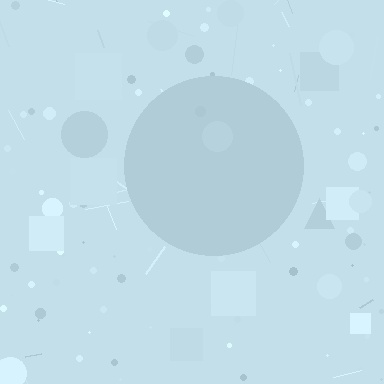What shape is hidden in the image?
A circle is hidden in the image.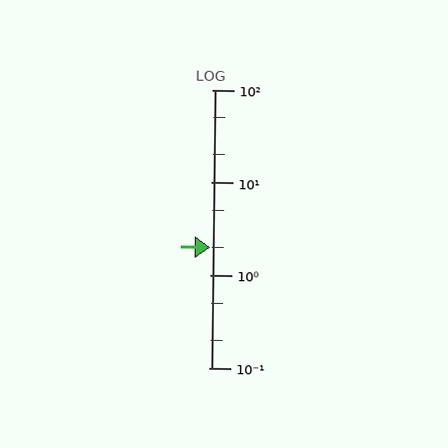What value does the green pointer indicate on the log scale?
The pointer indicates approximately 2.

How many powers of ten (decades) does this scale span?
The scale spans 3 decades, from 0.1 to 100.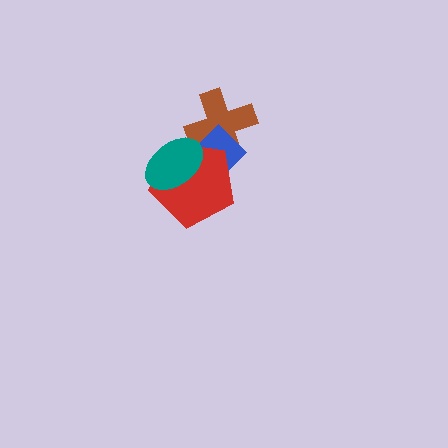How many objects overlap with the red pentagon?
3 objects overlap with the red pentagon.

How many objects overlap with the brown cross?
3 objects overlap with the brown cross.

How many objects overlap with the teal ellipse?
3 objects overlap with the teal ellipse.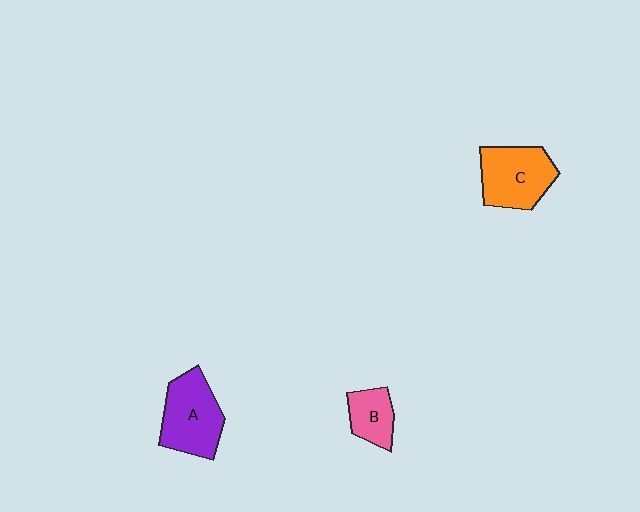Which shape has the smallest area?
Shape B (pink).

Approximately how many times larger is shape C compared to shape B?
Approximately 1.8 times.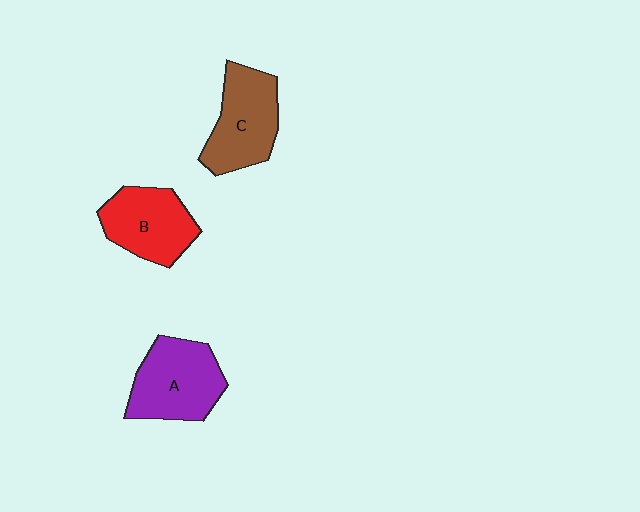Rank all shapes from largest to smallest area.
From largest to smallest: A (purple), C (brown), B (red).